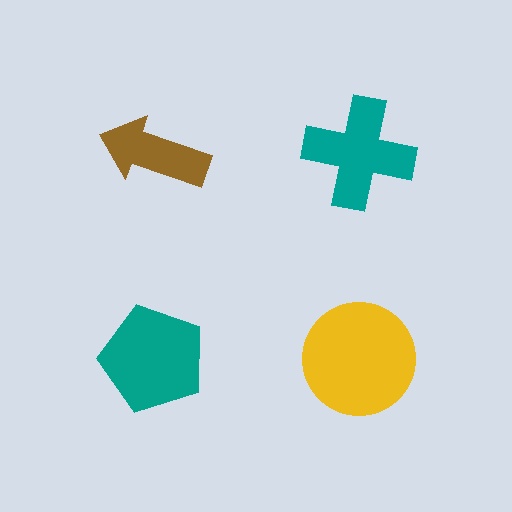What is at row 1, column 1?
A brown arrow.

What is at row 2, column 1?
A teal pentagon.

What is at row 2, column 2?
A yellow circle.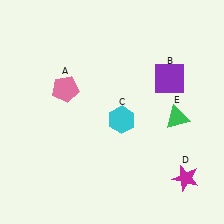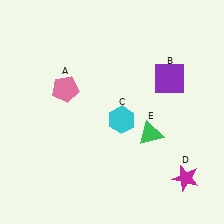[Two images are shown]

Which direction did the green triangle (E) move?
The green triangle (E) moved left.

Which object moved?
The green triangle (E) moved left.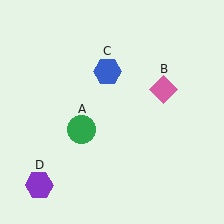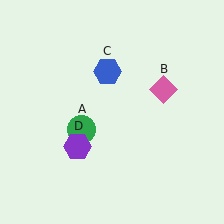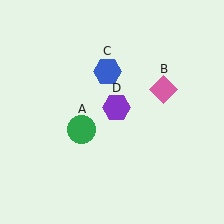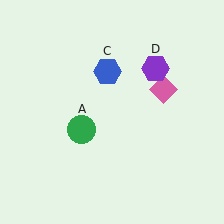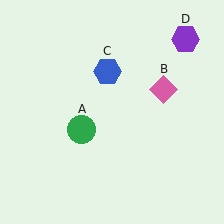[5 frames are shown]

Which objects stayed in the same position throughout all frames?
Green circle (object A) and pink diamond (object B) and blue hexagon (object C) remained stationary.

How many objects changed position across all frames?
1 object changed position: purple hexagon (object D).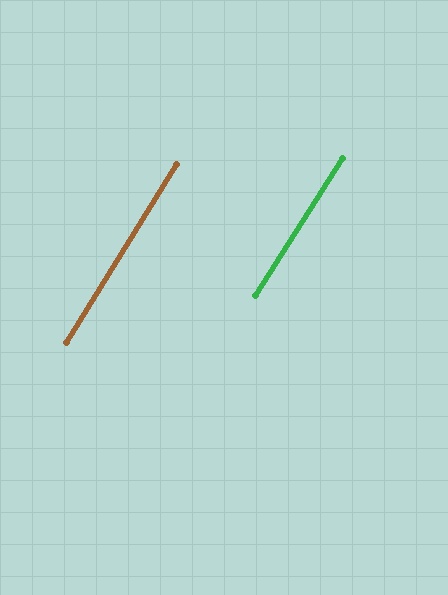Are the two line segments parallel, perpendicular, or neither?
Parallel — their directions differ by only 0.6°.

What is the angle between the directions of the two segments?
Approximately 1 degree.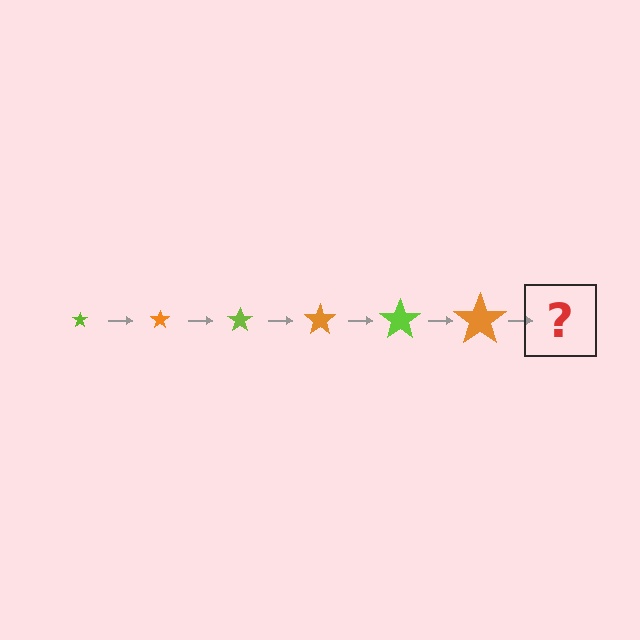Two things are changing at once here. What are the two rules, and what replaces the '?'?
The two rules are that the star grows larger each step and the color cycles through lime and orange. The '?' should be a lime star, larger than the previous one.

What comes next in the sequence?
The next element should be a lime star, larger than the previous one.